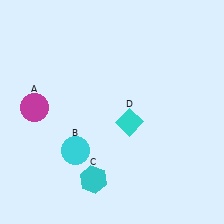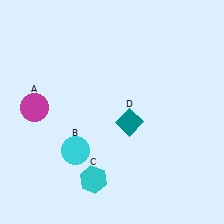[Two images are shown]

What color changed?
The diamond (D) changed from cyan in Image 1 to teal in Image 2.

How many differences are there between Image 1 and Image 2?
There is 1 difference between the two images.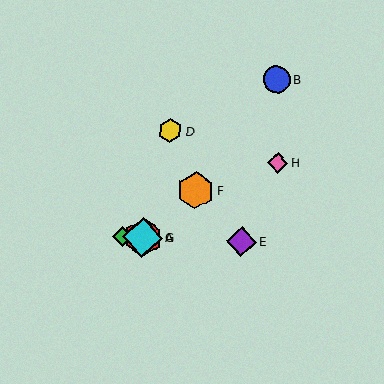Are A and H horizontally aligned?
No, A is at y≈237 and H is at y≈163.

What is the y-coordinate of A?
Object A is at y≈237.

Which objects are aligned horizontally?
Objects A, C, E, G are aligned horizontally.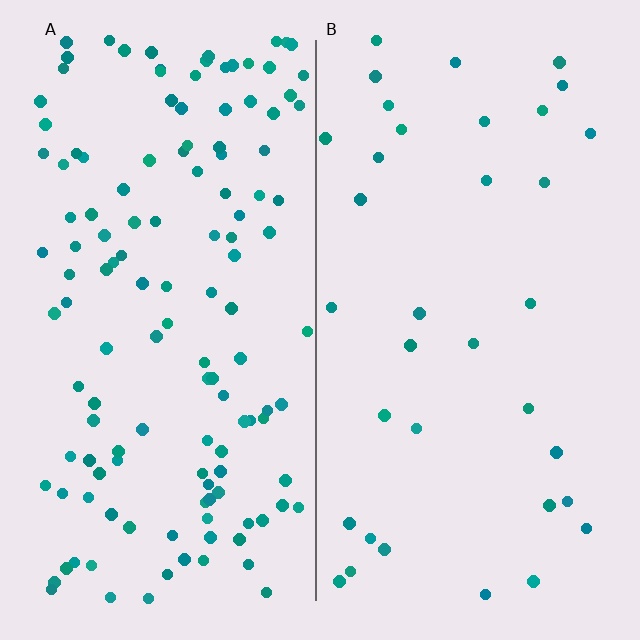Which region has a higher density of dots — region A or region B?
A (the left).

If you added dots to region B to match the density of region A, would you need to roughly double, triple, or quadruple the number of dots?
Approximately quadruple.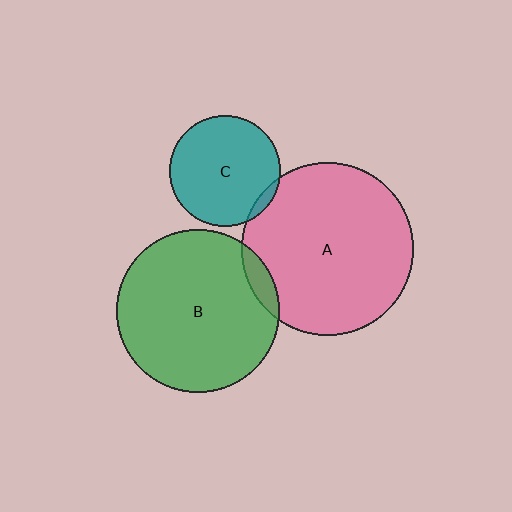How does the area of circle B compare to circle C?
Approximately 2.2 times.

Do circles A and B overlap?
Yes.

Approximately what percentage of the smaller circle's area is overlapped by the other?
Approximately 5%.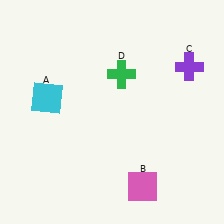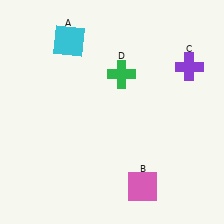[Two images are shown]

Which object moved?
The cyan square (A) moved up.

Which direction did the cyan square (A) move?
The cyan square (A) moved up.